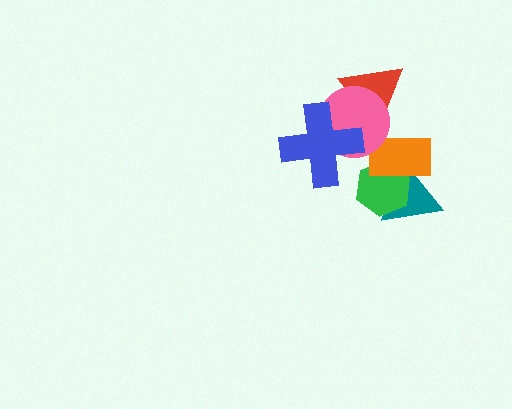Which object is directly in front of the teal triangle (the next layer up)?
The green hexagon is directly in front of the teal triangle.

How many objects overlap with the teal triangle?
2 objects overlap with the teal triangle.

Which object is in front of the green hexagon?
The orange rectangle is in front of the green hexagon.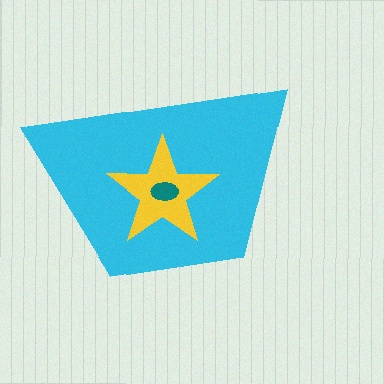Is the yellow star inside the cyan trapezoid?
Yes.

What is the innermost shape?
The teal ellipse.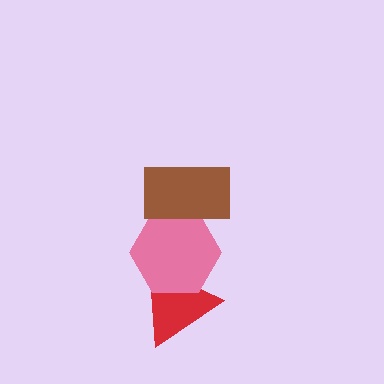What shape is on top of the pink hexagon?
The brown rectangle is on top of the pink hexagon.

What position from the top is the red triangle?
The red triangle is 3rd from the top.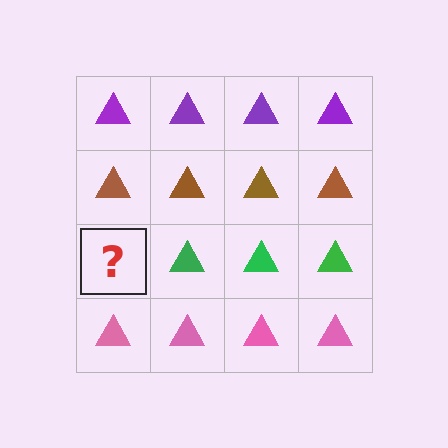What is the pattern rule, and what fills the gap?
The rule is that each row has a consistent color. The gap should be filled with a green triangle.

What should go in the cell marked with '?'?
The missing cell should contain a green triangle.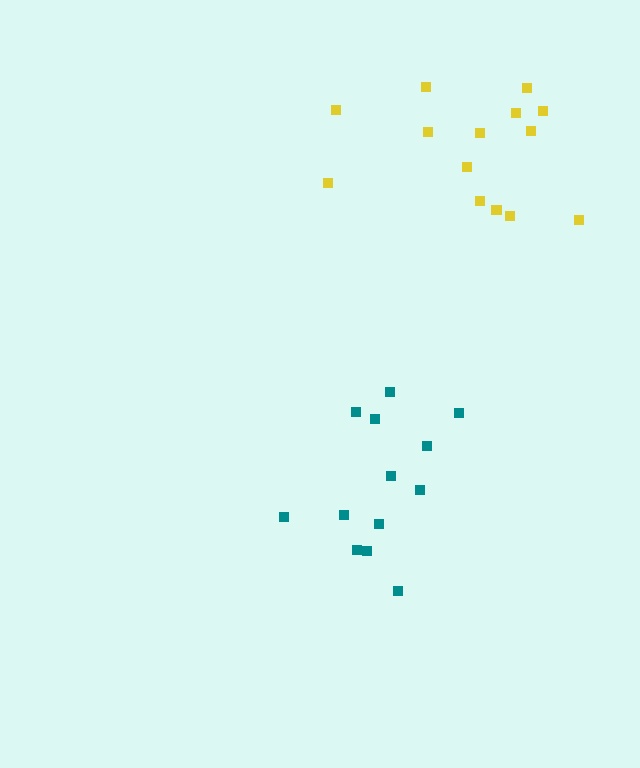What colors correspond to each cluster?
The clusters are colored: teal, yellow.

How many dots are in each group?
Group 1: 13 dots, Group 2: 14 dots (27 total).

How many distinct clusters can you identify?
There are 2 distinct clusters.